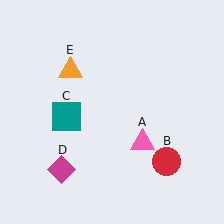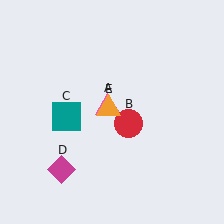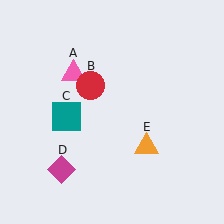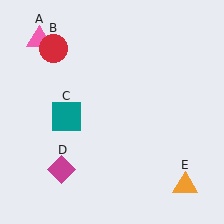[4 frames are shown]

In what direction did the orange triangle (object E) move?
The orange triangle (object E) moved down and to the right.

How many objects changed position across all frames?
3 objects changed position: pink triangle (object A), red circle (object B), orange triangle (object E).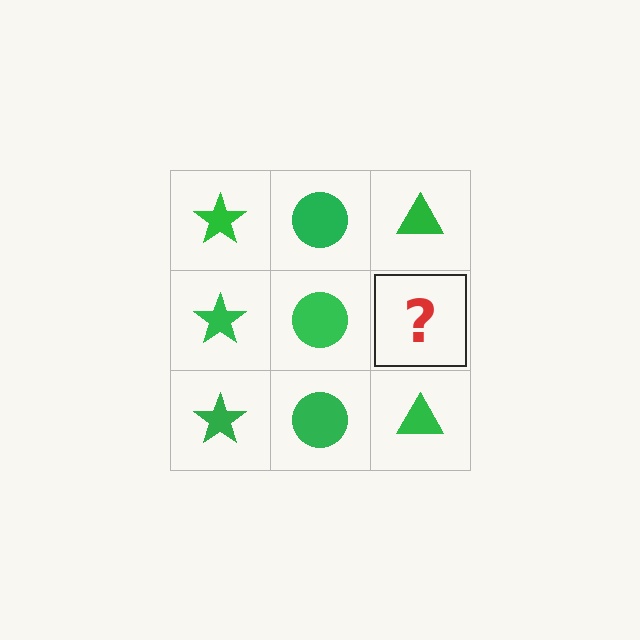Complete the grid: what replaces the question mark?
The question mark should be replaced with a green triangle.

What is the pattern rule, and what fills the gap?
The rule is that each column has a consistent shape. The gap should be filled with a green triangle.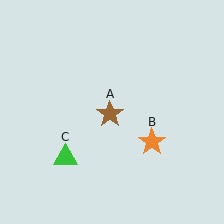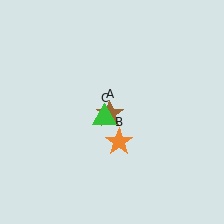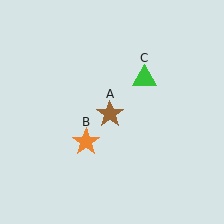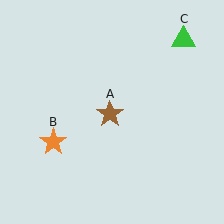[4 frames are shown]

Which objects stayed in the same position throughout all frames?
Brown star (object A) remained stationary.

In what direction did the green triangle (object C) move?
The green triangle (object C) moved up and to the right.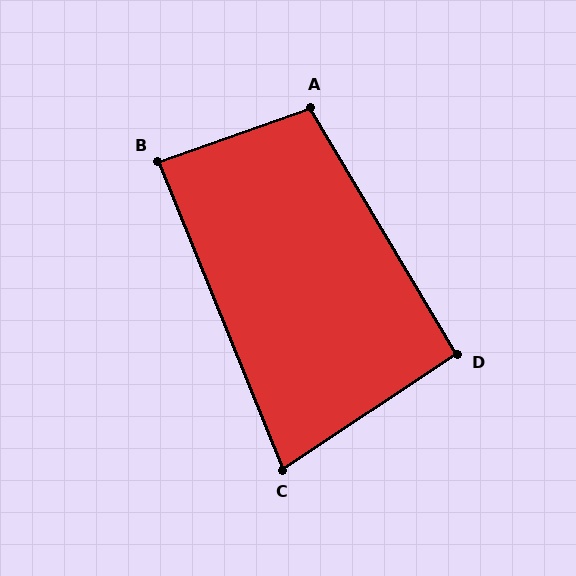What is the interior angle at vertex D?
Approximately 93 degrees (approximately right).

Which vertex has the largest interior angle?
A, at approximately 101 degrees.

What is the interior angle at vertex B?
Approximately 87 degrees (approximately right).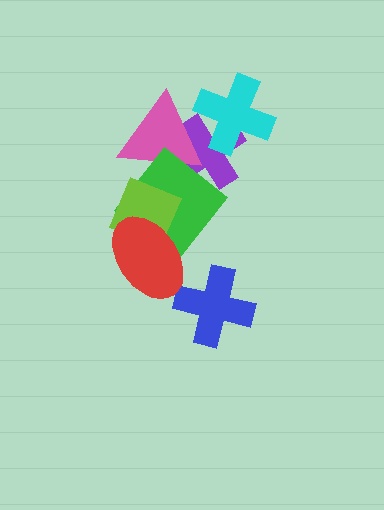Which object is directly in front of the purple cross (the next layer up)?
The pink triangle is directly in front of the purple cross.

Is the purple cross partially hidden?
Yes, it is partially covered by another shape.